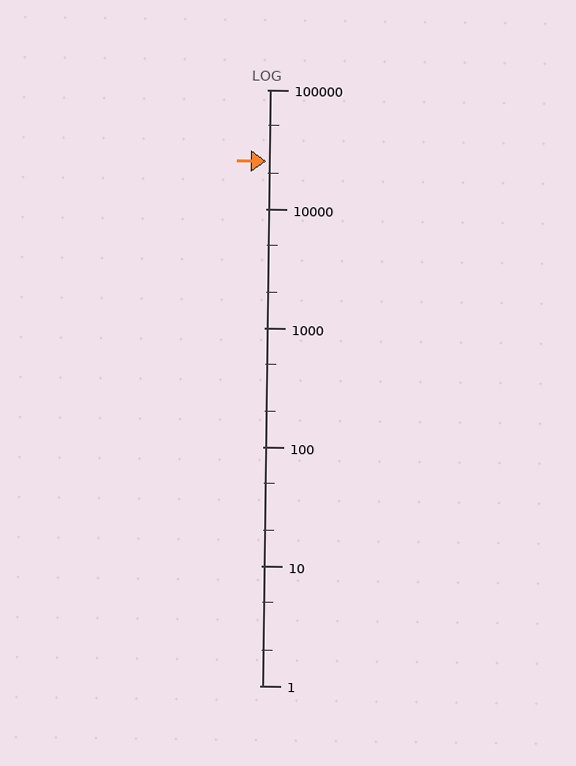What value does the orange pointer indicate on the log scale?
The pointer indicates approximately 25000.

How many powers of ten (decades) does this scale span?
The scale spans 5 decades, from 1 to 100000.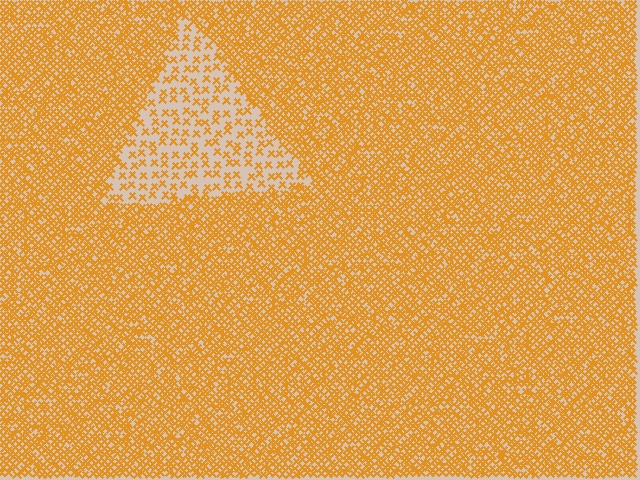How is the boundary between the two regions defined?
The boundary is defined by a change in element density (approximately 2.8x ratio). All elements are the same color, size, and shape.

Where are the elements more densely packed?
The elements are more densely packed outside the triangle boundary.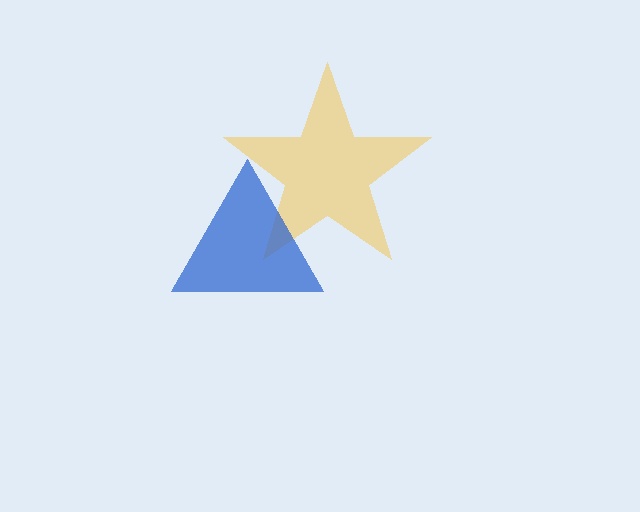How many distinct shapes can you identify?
There are 2 distinct shapes: a yellow star, a blue triangle.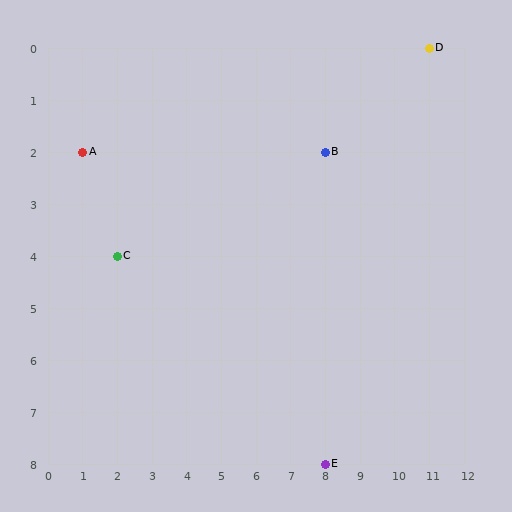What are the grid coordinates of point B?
Point B is at grid coordinates (8, 2).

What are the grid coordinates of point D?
Point D is at grid coordinates (11, 0).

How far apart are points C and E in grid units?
Points C and E are 6 columns and 4 rows apart (about 7.2 grid units diagonally).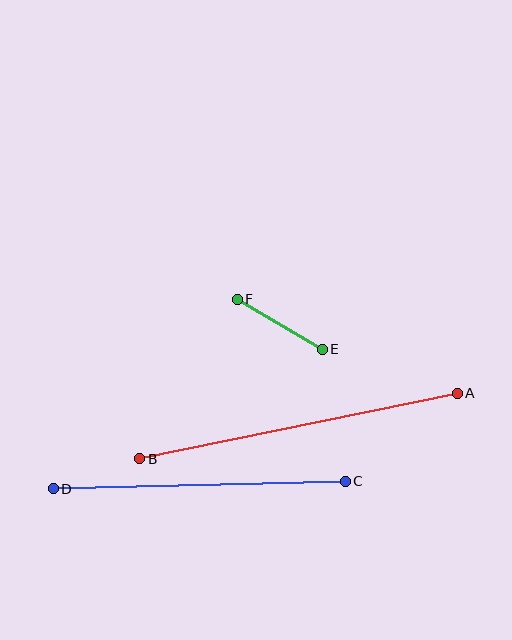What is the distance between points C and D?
The distance is approximately 292 pixels.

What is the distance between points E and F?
The distance is approximately 99 pixels.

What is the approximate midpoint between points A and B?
The midpoint is at approximately (299, 426) pixels.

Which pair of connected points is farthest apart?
Points A and B are farthest apart.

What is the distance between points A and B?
The distance is approximately 324 pixels.